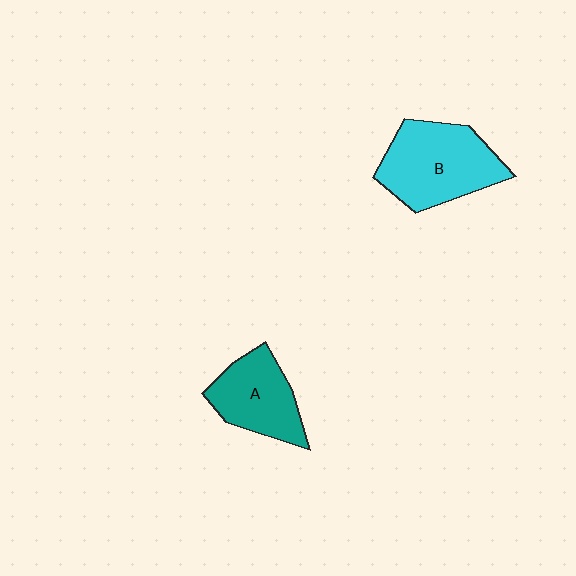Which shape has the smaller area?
Shape A (teal).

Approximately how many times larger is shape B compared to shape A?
Approximately 1.4 times.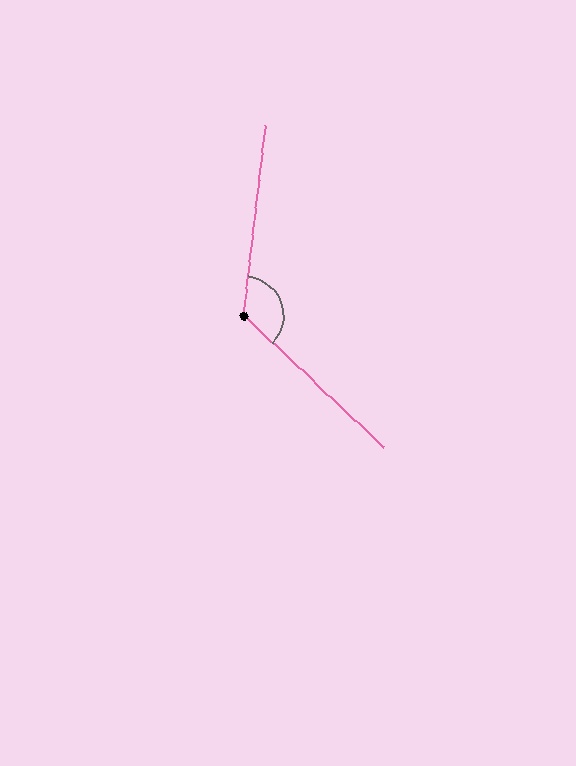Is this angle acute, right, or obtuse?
It is obtuse.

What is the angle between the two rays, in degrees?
Approximately 127 degrees.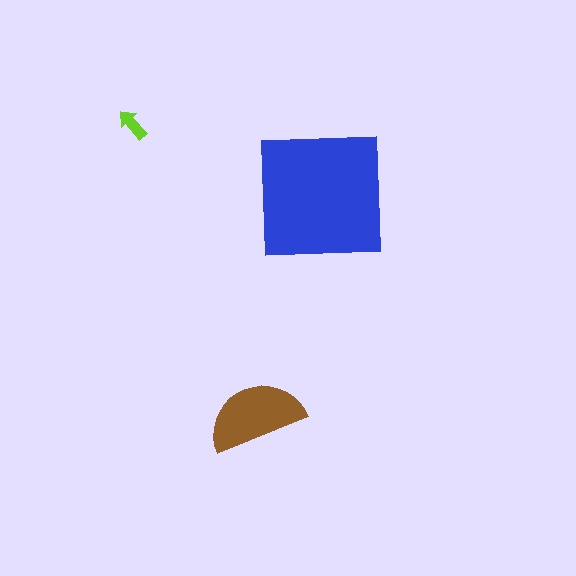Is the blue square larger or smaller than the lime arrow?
Larger.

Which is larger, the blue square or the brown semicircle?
The blue square.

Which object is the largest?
The blue square.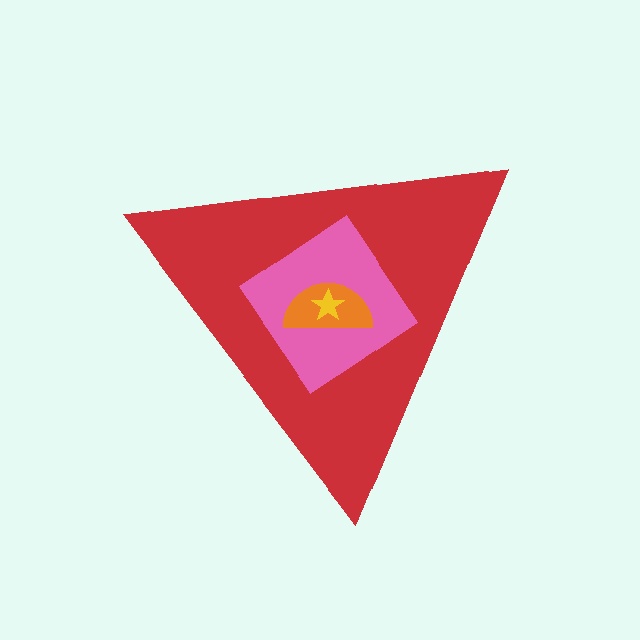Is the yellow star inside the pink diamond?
Yes.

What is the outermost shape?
The red triangle.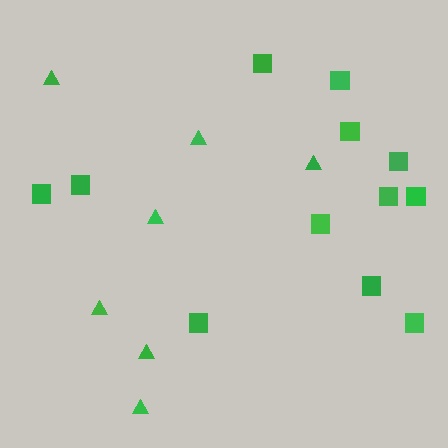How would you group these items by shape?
There are 2 groups: one group of triangles (7) and one group of squares (12).